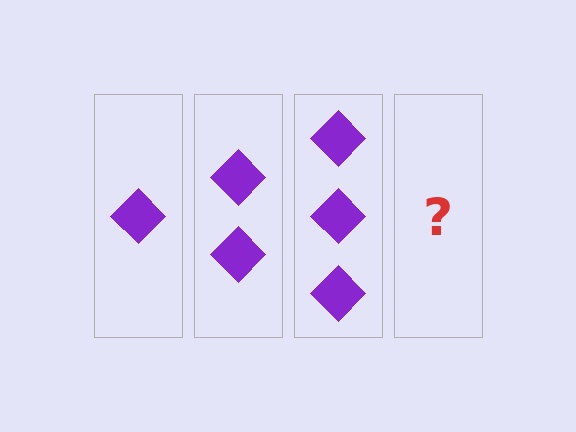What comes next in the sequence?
The next element should be 4 diamonds.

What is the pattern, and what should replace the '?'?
The pattern is that each step adds one more diamond. The '?' should be 4 diamonds.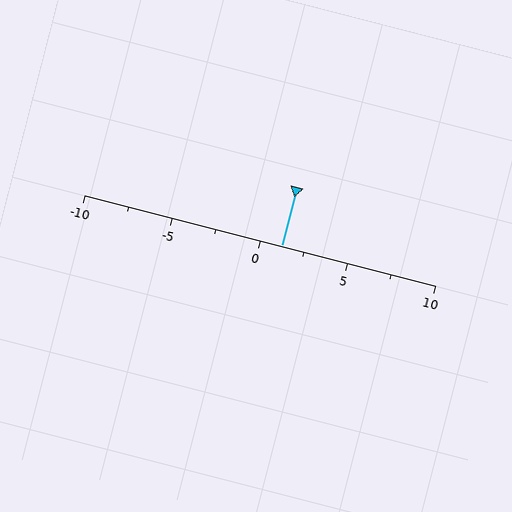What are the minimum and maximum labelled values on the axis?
The axis runs from -10 to 10.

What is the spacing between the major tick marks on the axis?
The major ticks are spaced 5 apart.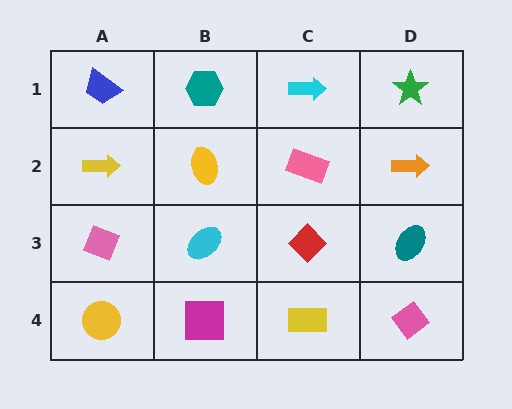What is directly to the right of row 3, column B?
A red diamond.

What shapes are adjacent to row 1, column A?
A yellow arrow (row 2, column A), a teal hexagon (row 1, column B).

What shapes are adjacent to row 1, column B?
A yellow ellipse (row 2, column B), a blue trapezoid (row 1, column A), a cyan arrow (row 1, column C).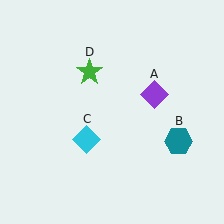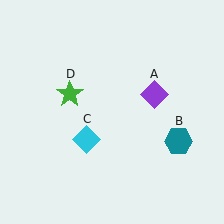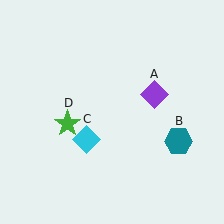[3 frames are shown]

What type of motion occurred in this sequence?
The green star (object D) rotated counterclockwise around the center of the scene.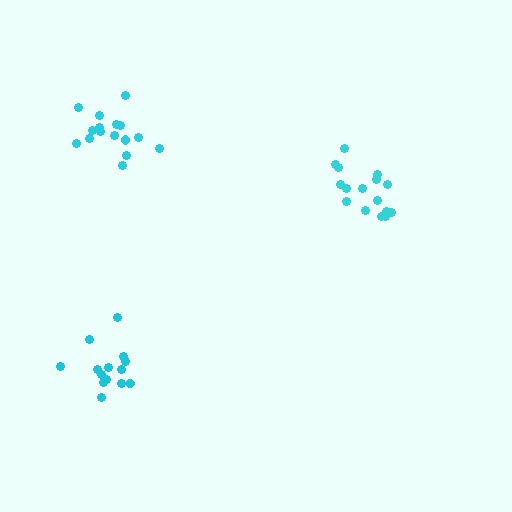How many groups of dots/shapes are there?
There are 3 groups.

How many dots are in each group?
Group 1: 16 dots, Group 2: 16 dots, Group 3: 14 dots (46 total).